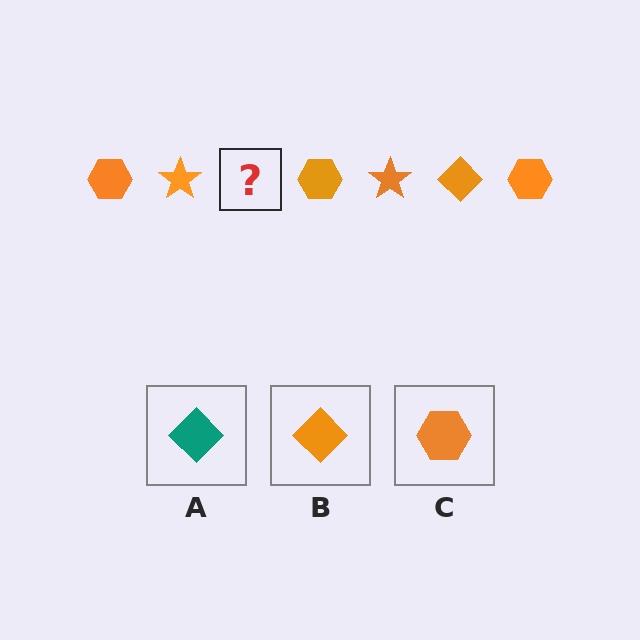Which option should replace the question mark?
Option B.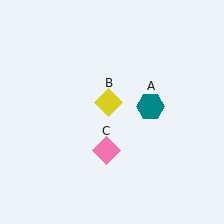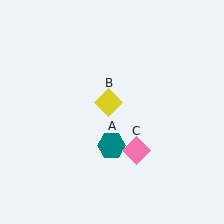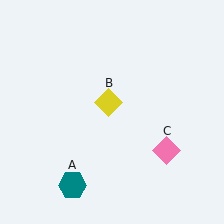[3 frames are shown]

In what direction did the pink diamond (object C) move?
The pink diamond (object C) moved right.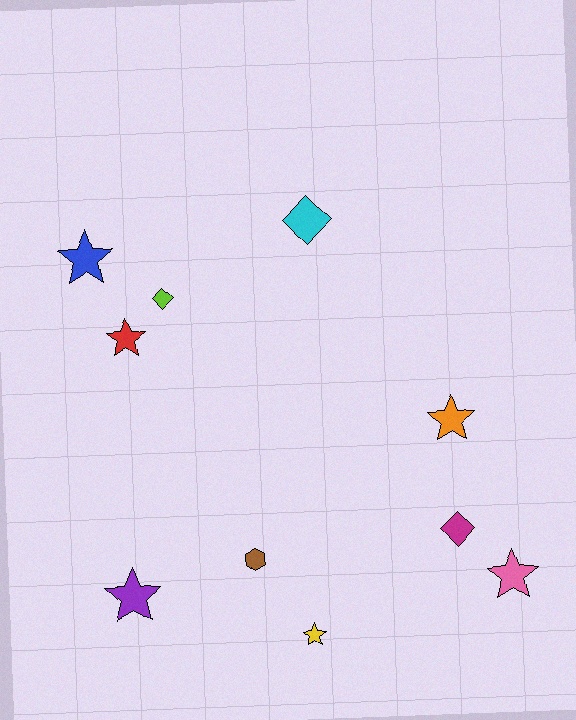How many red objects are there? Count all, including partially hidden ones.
There is 1 red object.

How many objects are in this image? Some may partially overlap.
There are 10 objects.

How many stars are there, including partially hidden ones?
There are 6 stars.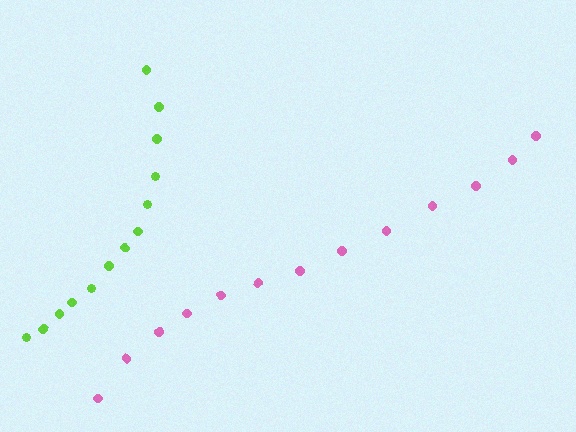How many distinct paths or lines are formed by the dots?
There are 2 distinct paths.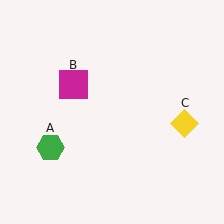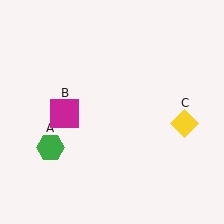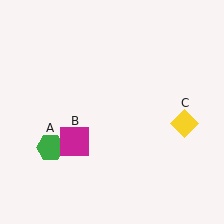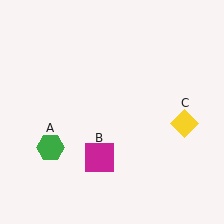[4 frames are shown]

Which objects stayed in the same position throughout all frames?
Green hexagon (object A) and yellow diamond (object C) remained stationary.